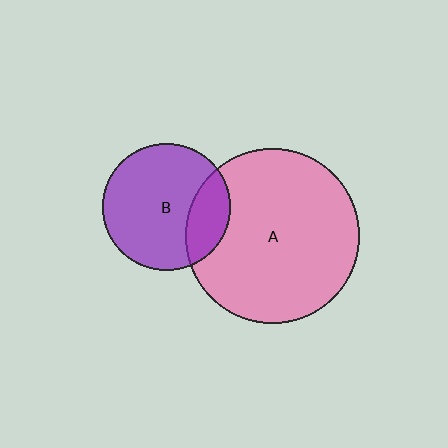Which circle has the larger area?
Circle A (pink).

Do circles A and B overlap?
Yes.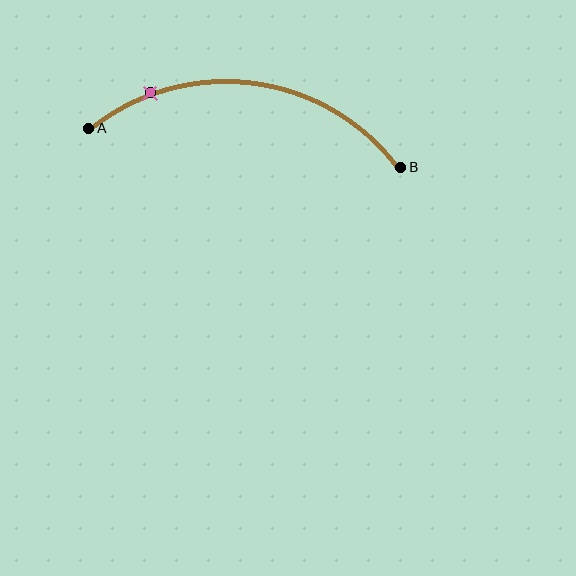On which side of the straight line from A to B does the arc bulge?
The arc bulges above the straight line connecting A and B.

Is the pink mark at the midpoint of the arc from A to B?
No. The pink mark lies on the arc but is closer to endpoint A. The arc midpoint would be at the point on the curve equidistant along the arc from both A and B.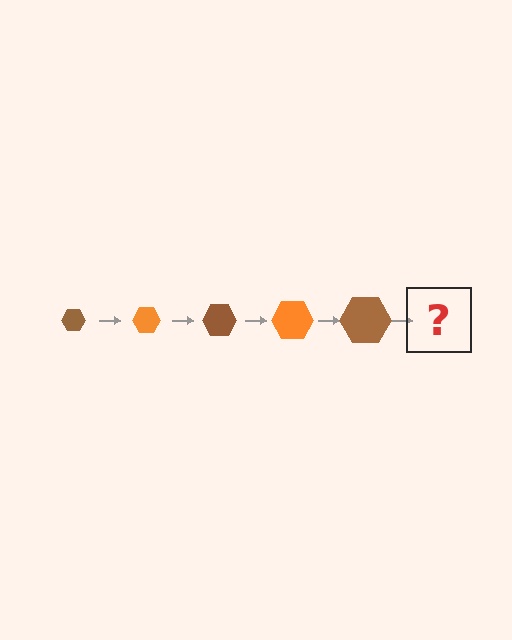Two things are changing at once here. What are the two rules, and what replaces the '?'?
The two rules are that the hexagon grows larger each step and the color cycles through brown and orange. The '?' should be an orange hexagon, larger than the previous one.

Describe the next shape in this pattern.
It should be an orange hexagon, larger than the previous one.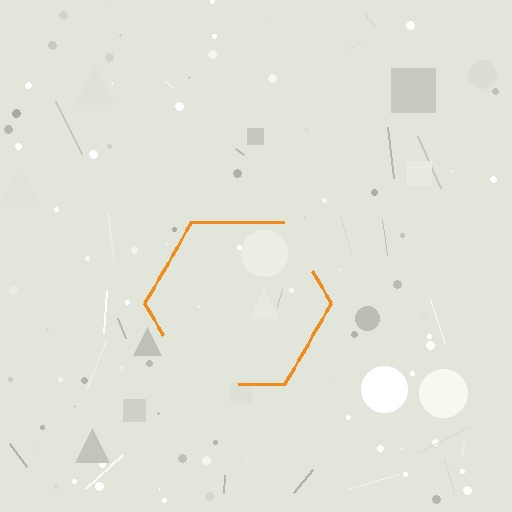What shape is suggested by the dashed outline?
The dashed outline suggests a hexagon.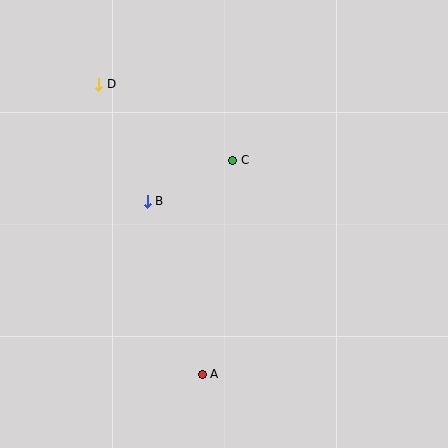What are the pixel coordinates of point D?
Point D is at (99, 84).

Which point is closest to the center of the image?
Point C at (233, 160) is closest to the center.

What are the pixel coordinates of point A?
Point A is at (202, 374).